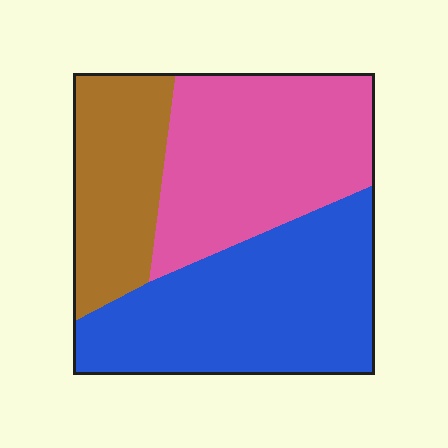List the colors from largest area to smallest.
From largest to smallest: blue, pink, brown.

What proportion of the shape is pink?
Pink takes up between a quarter and a half of the shape.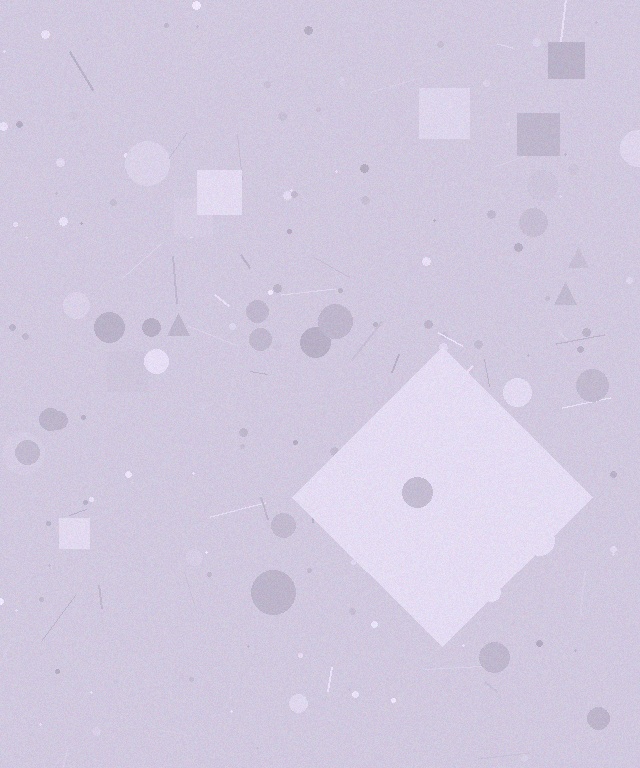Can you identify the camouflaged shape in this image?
The camouflaged shape is a diamond.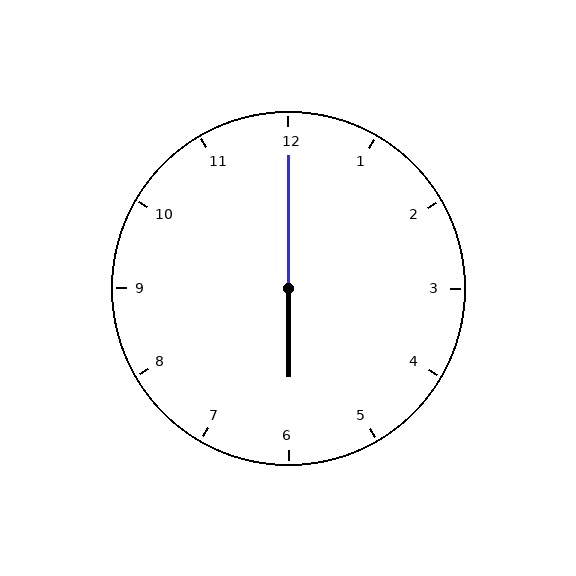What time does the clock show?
6:00.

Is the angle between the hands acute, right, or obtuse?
It is obtuse.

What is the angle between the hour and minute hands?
Approximately 180 degrees.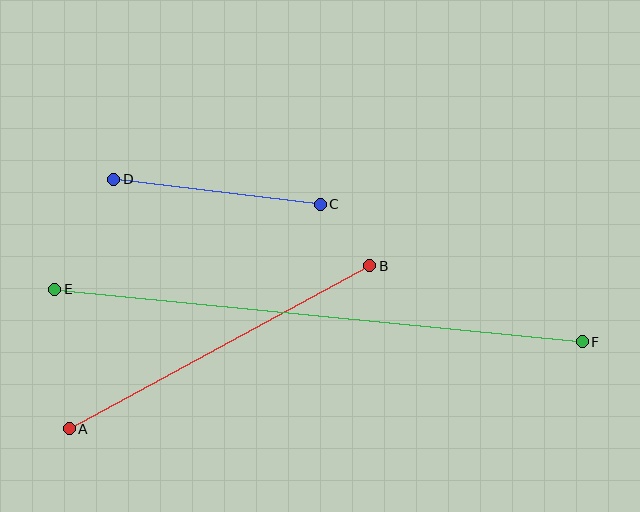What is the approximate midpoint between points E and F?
The midpoint is at approximately (318, 316) pixels.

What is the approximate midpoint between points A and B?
The midpoint is at approximately (219, 347) pixels.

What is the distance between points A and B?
The distance is approximately 342 pixels.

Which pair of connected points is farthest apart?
Points E and F are farthest apart.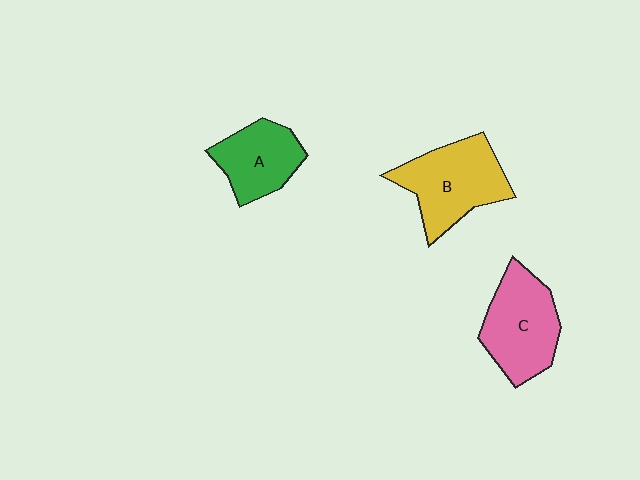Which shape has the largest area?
Shape B (yellow).